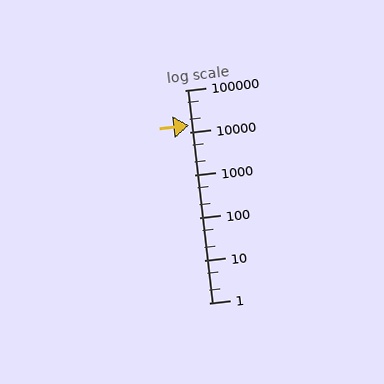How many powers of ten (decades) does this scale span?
The scale spans 5 decades, from 1 to 100000.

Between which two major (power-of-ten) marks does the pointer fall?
The pointer is between 10000 and 100000.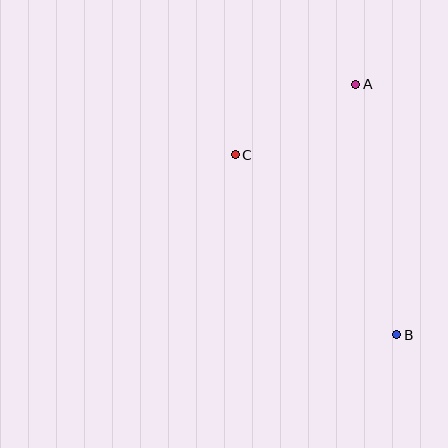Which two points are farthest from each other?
Points A and B are farthest from each other.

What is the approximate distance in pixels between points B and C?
The distance between B and C is approximately 242 pixels.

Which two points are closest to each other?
Points A and C are closest to each other.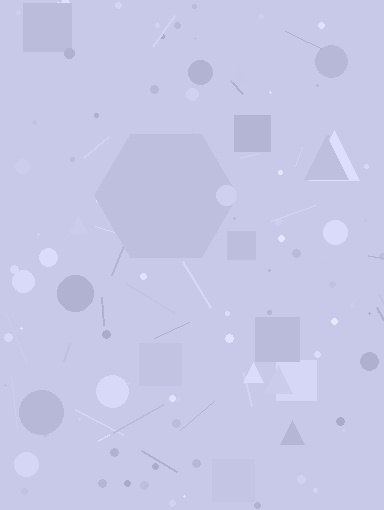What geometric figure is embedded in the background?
A hexagon is embedded in the background.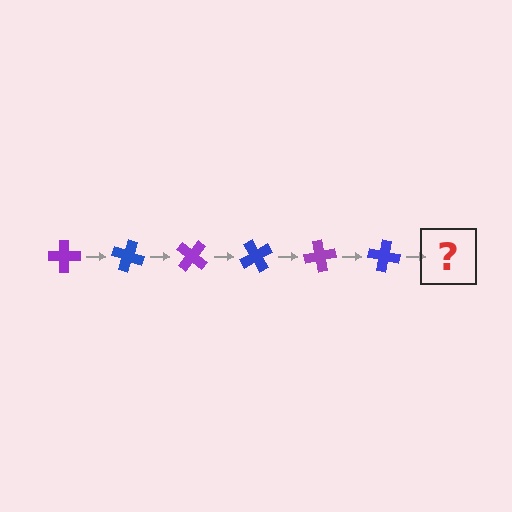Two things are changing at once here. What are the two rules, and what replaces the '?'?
The two rules are that it rotates 20 degrees each step and the color cycles through purple and blue. The '?' should be a purple cross, rotated 120 degrees from the start.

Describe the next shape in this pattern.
It should be a purple cross, rotated 120 degrees from the start.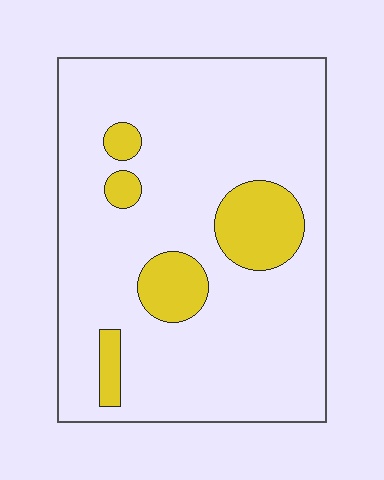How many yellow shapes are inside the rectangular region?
5.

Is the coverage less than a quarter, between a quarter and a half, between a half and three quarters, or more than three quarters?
Less than a quarter.